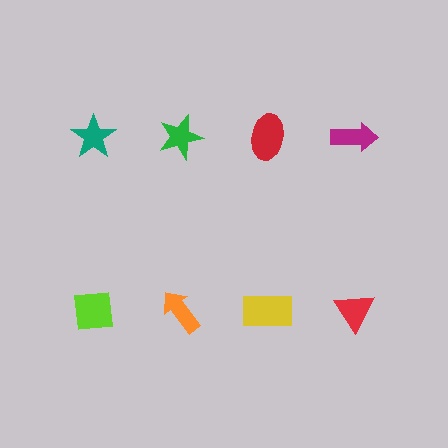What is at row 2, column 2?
An orange arrow.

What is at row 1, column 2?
A green star.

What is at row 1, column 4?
A magenta arrow.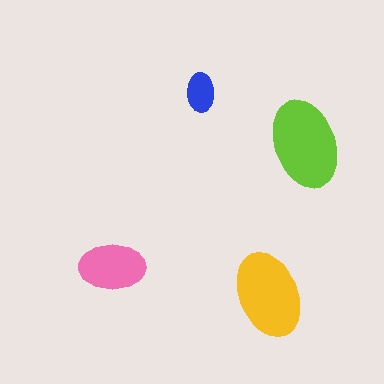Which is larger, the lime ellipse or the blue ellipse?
The lime one.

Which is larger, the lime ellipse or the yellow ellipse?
The lime one.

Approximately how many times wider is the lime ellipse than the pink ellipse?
About 1.5 times wider.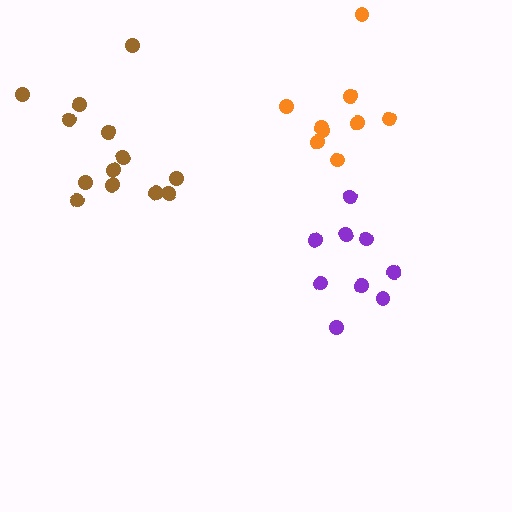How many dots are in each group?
Group 1: 9 dots, Group 2: 13 dots, Group 3: 9 dots (31 total).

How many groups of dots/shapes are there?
There are 3 groups.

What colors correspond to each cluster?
The clusters are colored: orange, brown, purple.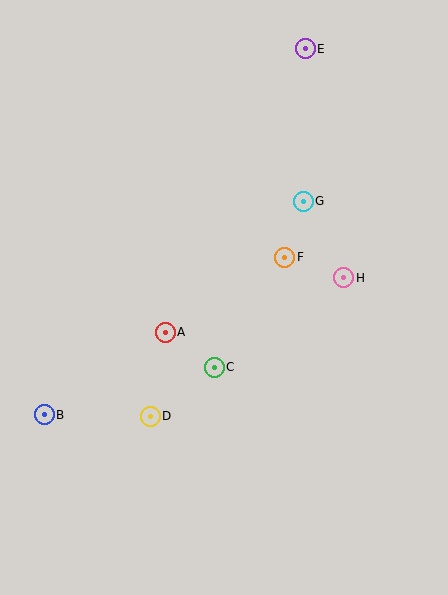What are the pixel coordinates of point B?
Point B is at (44, 415).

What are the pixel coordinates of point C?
Point C is at (214, 367).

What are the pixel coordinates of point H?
Point H is at (344, 278).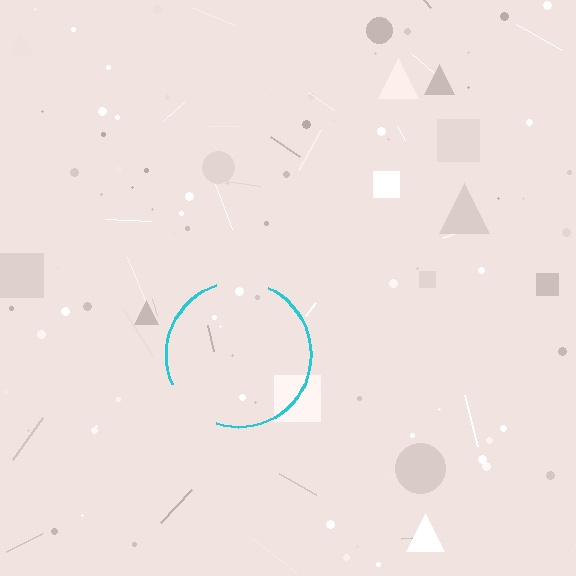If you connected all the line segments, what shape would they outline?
They would outline a circle.